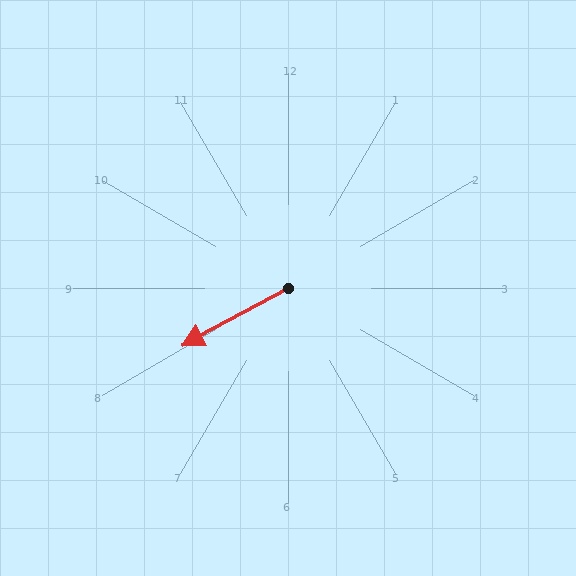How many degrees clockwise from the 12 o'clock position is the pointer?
Approximately 242 degrees.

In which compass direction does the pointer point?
Southwest.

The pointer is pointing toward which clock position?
Roughly 8 o'clock.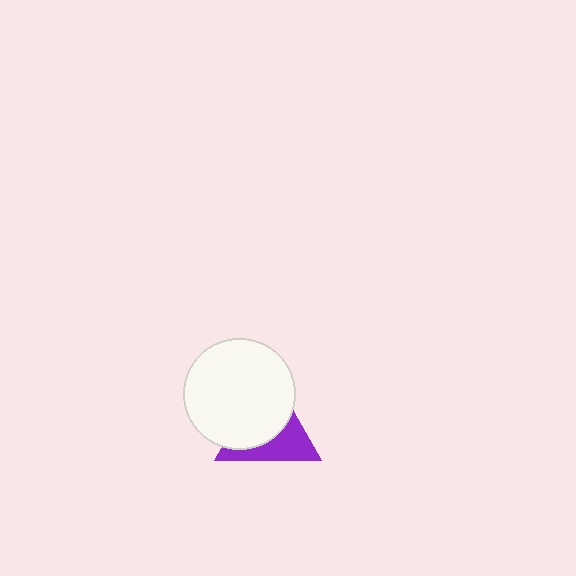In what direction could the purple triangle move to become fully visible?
The purple triangle could move toward the lower-right. That would shift it out from behind the white circle entirely.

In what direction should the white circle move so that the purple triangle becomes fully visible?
The white circle should move toward the upper-left. That is the shortest direction to clear the overlap and leave the purple triangle fully visible.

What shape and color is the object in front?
The object in front is a white circle.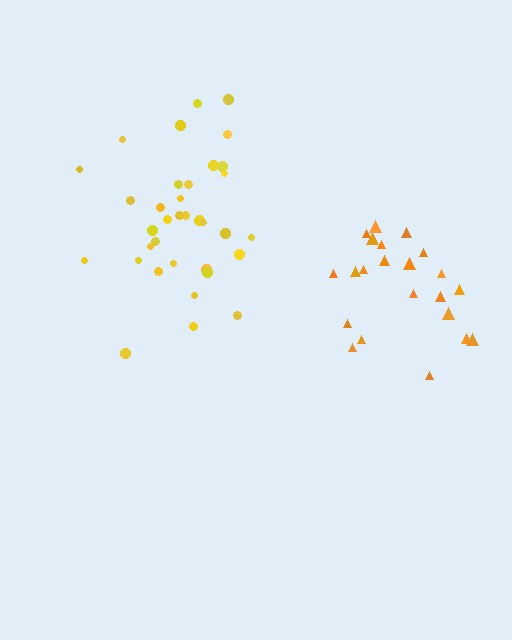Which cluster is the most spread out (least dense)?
Orange.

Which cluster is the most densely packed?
Yellow.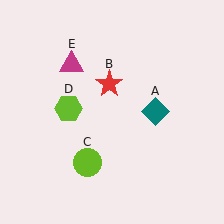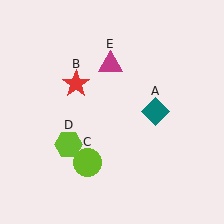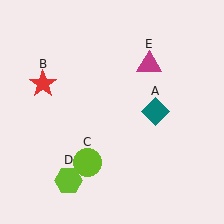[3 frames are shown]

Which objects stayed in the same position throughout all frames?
Teal diamond (object A) and lime circle (object C) remained stationary.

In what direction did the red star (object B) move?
The red star (object B) moved left.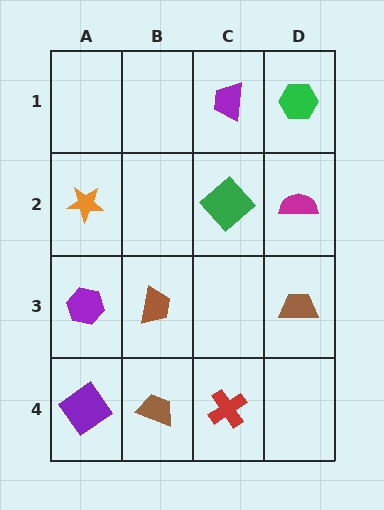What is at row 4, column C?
A red cross.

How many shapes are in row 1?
2 shapes.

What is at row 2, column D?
A magenta semicircle.